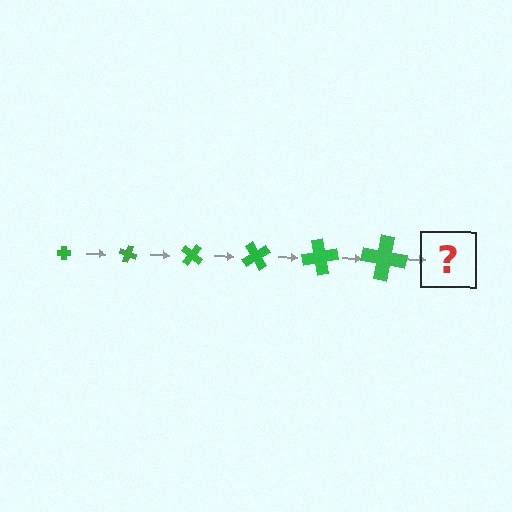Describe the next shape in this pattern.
It should be a cross, larger than the previous one and rotated 120 degrees from the start.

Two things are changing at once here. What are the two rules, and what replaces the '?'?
The two rules are that the cross grows larger each step and it rotates 20 degrees each step. The '?' should be a cross, larger than the previous one and rotated 120 degrees from the start.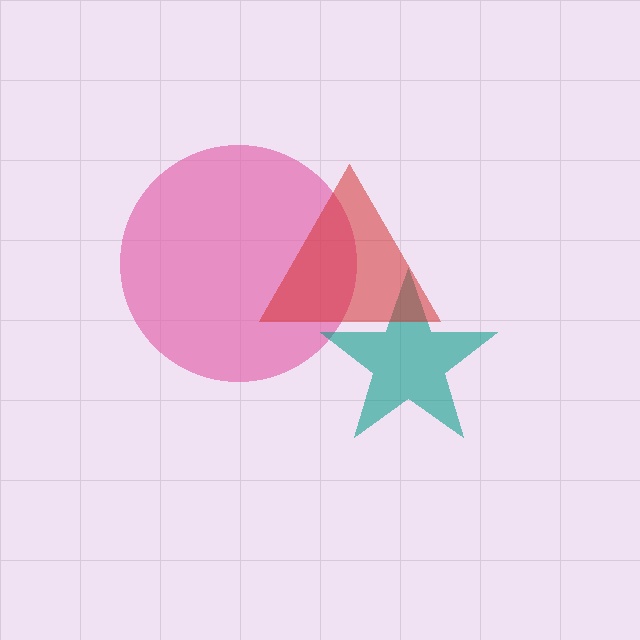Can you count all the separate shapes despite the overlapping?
Yes, there are 3 separate shapes.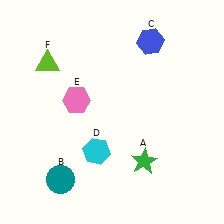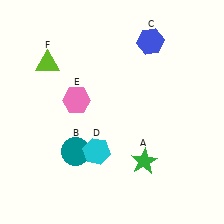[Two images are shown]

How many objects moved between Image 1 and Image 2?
1 object moved between the two images.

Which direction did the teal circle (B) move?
The teal circle (B) moved up.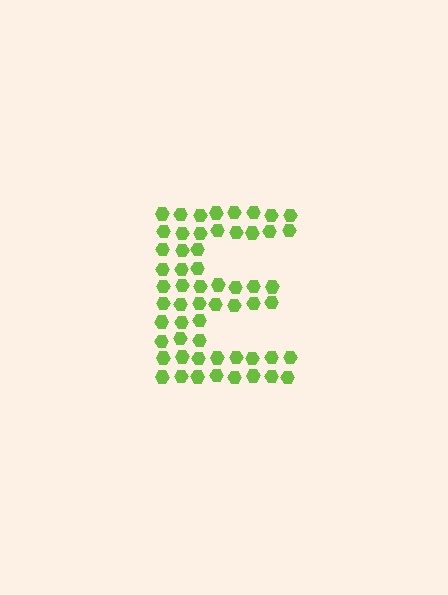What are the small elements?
The small elements are hexagons.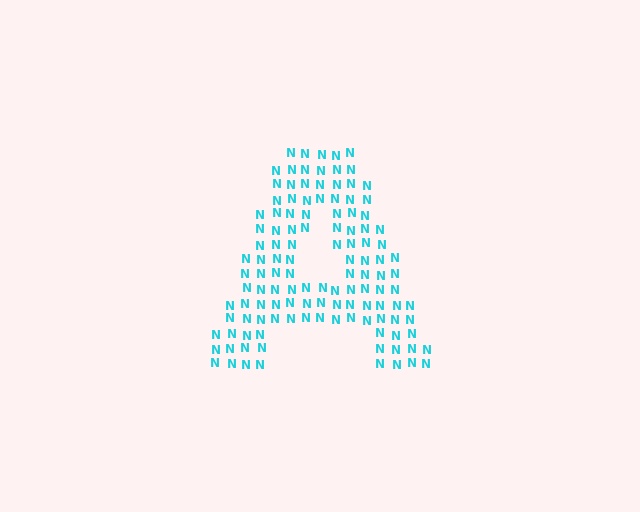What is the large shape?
The large shape is the letter A.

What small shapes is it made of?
It is made of small letter N's.